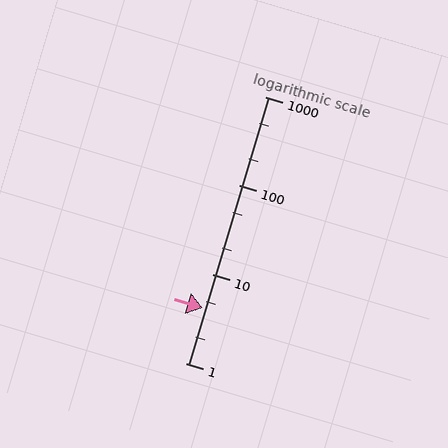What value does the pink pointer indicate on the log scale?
The pointer indicates approximately 4.2.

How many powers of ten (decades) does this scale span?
The scale spans 3 decades, from 1 to 1000.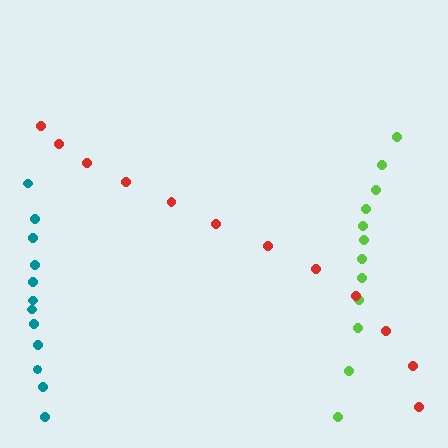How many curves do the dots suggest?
There are 3 distinct paths.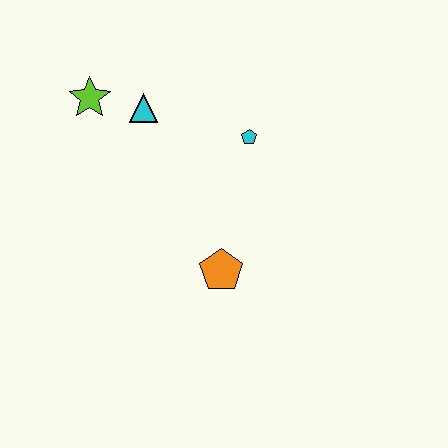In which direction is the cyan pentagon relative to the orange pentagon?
The cyan pentagon is above the orange pentagon.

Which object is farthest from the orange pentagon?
The lime star is farthest from the orange pentagon.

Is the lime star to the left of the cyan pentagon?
Yes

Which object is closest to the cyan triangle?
The lime star is closest to the cyan triangle.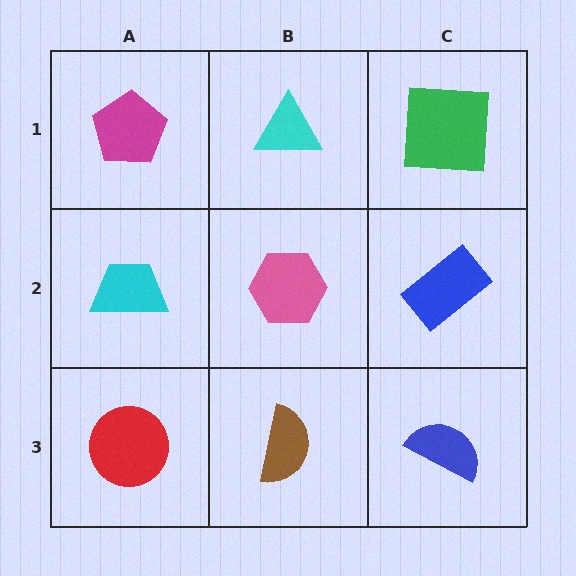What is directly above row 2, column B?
A cyan triangle.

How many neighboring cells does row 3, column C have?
2.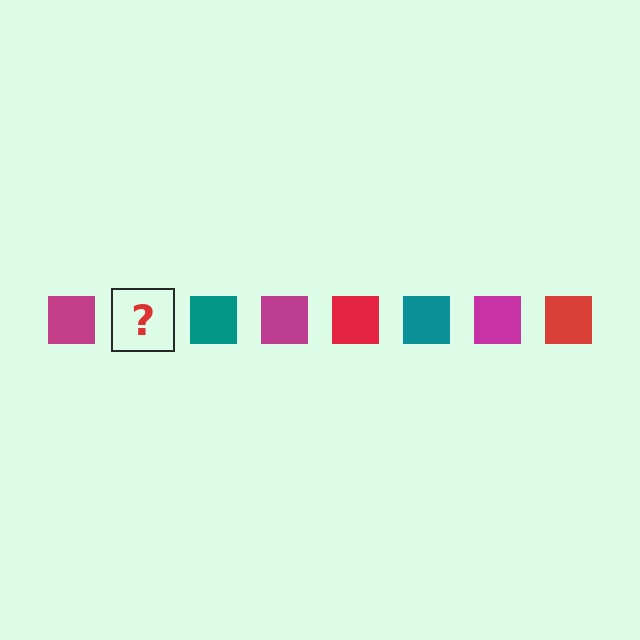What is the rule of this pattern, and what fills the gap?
The rule is that the pattern cycles through magenta, red, teal squares. The gap should be filled with a red square.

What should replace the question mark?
The question mark should be replaced with a red square.